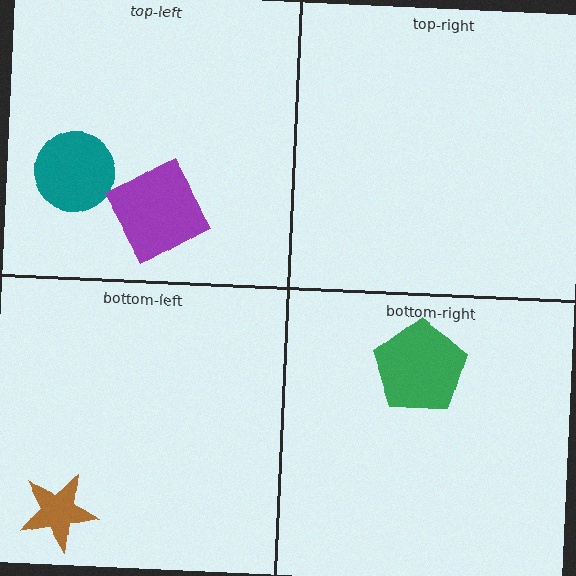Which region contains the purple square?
The top-left region.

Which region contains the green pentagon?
The bottom-right region.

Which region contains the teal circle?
The top-left region.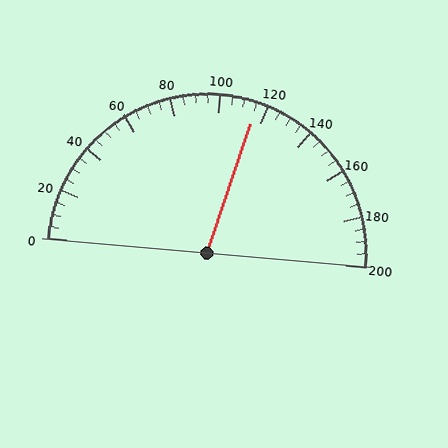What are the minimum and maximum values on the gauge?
The gauge ranges from 0 to 200.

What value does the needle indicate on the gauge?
The needle indicates approximately 115.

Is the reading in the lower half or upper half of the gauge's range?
The reading is in the upper half of the range (0 to 200).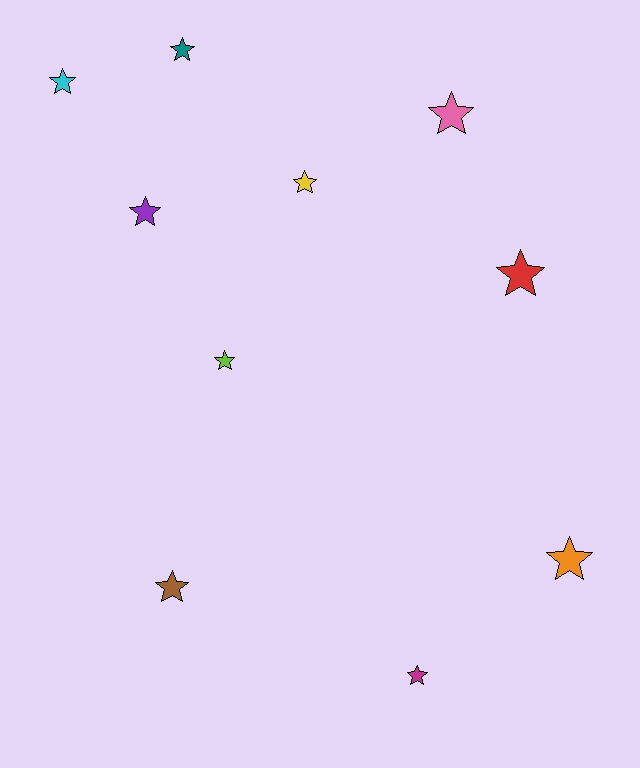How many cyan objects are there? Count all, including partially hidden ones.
There is 1 cyan object.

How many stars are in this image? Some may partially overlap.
There are 10 stars.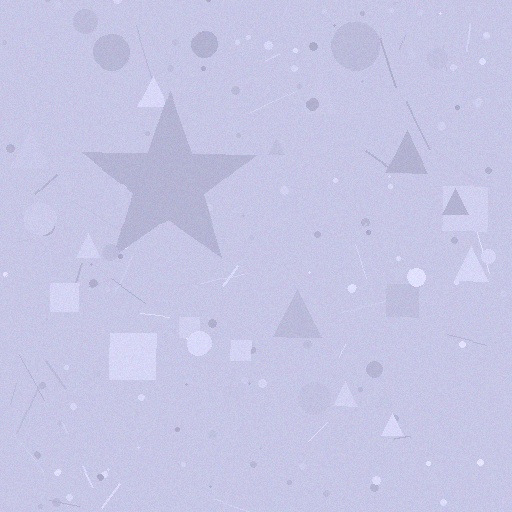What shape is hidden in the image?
A star is hidden in the image.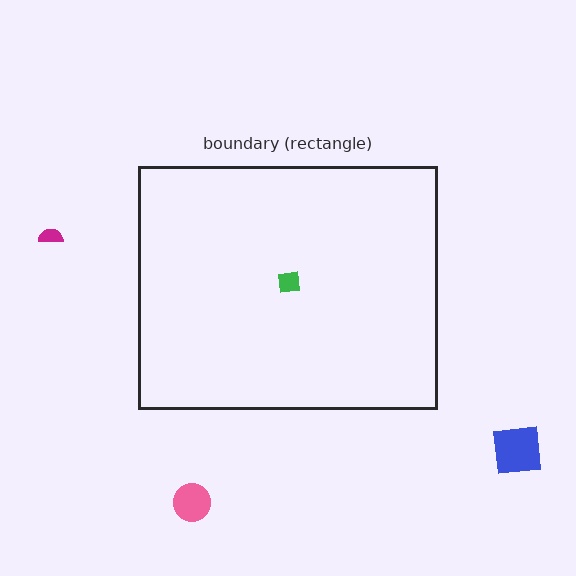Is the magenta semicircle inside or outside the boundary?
Outside.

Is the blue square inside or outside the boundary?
Outside.